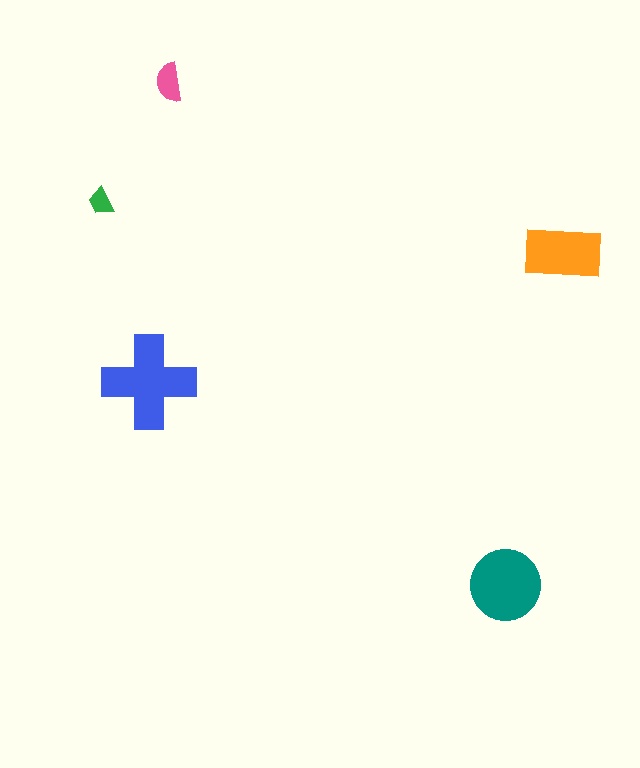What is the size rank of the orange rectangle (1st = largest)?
3rd.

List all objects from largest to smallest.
The blue cross, the teal circle, the orange rectangle, the pink semicircle, the green trapezoid.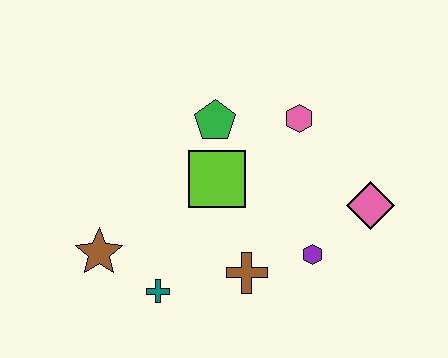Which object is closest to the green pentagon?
The lime square is closest to the green pentagon.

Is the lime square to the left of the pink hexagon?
Yes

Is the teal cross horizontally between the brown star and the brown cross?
Yes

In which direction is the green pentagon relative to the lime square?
The green pentagon is above the lime square.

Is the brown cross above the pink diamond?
No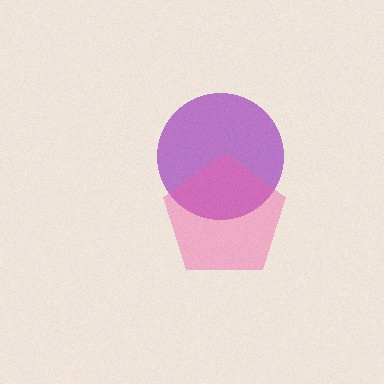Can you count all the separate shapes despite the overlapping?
Yes, there are 2 separate shapes.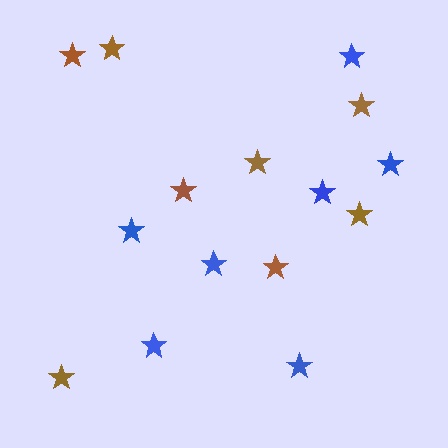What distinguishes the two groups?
There are 2 groups: one group of blue stars (7) and one group of brown stars (8).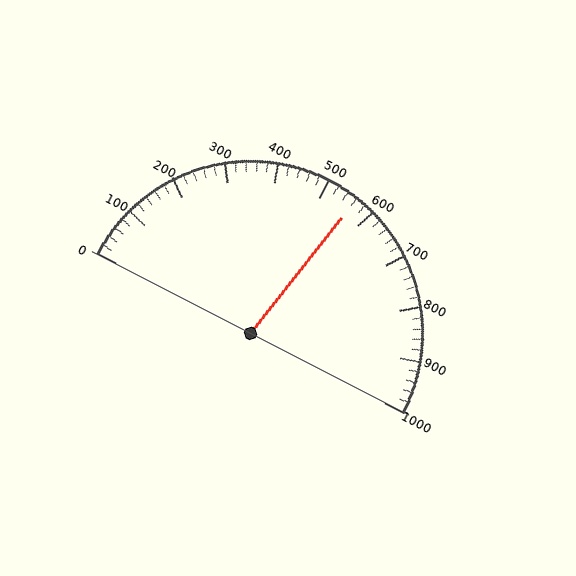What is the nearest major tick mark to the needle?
The nearest major tick mark is 600.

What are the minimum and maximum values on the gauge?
The gauge ranges from 0 to 1000.